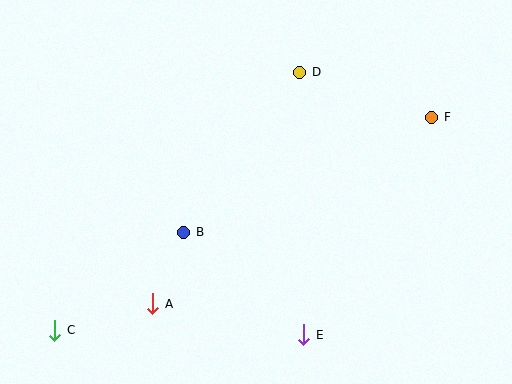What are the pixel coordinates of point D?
Point D is at (300, 72).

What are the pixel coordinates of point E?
Point E is at (304, 335).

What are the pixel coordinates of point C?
Point C is at (55, 330).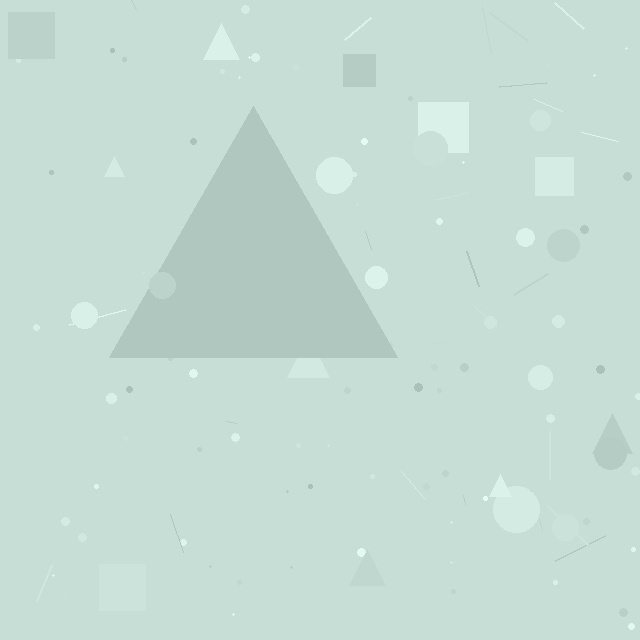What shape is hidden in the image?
A triangle is hidden in the image.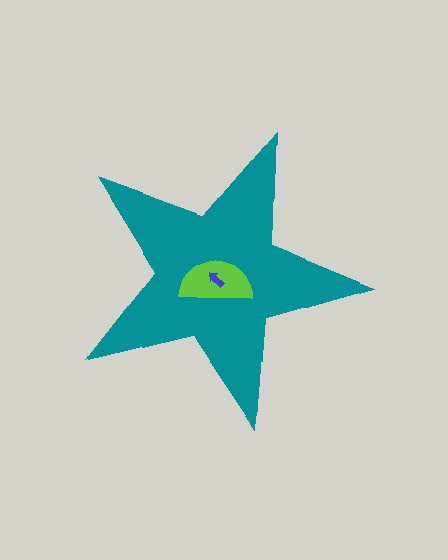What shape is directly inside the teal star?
The lime semicircle.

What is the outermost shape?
The teal star.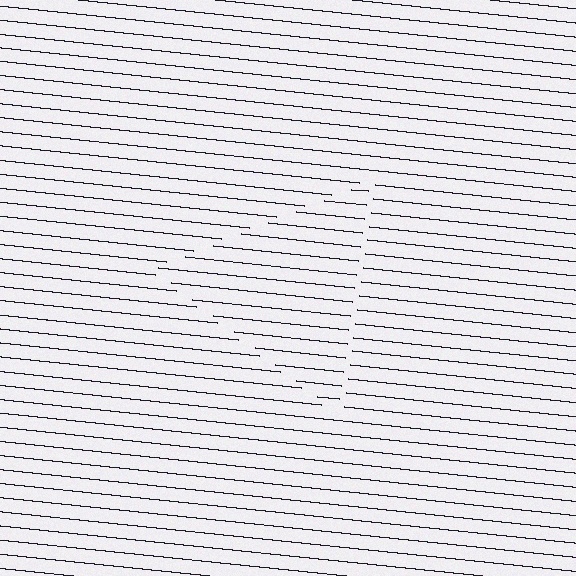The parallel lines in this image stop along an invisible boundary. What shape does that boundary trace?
An illusory triangle. The interior of the shape contains the same grating, shifted by half a period — the contour is defined by the phase discontinuity where line-ends from the inner and outer gratings abut.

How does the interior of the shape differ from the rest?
The interior of the shape contains the same grating, shifted by half a period — the contour is defined by the phase discontinuity where line-ends from the inner and outer gratings abut.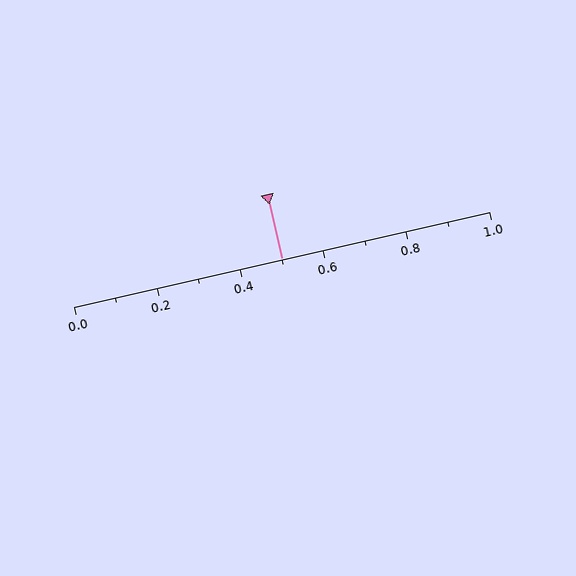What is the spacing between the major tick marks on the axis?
The major ticks are spaced 0.2 apart.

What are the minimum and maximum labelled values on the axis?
The axis runs from 0.0 to 1.0.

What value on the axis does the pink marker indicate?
The marker indicates approximately 0.5.